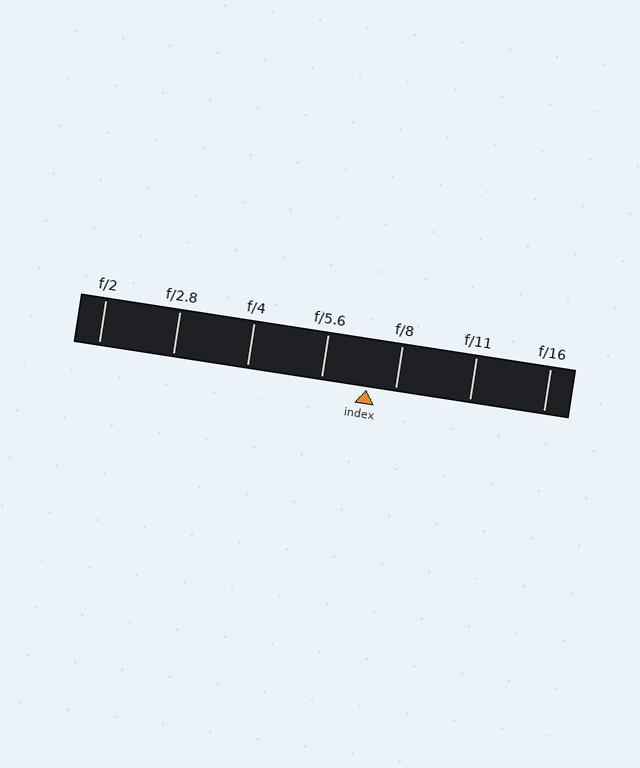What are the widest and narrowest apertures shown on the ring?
The widest aperture shown is f/2 and the narrowest is f/16.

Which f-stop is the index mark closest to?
The index mark is closest to f/8.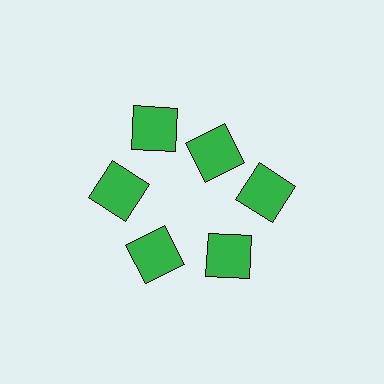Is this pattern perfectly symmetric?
No. The 6 green squares are arranged in a ring, but one element near the 1 o'clock position is pulled inward toward the center, breaking the 6-fold rotational symmetry.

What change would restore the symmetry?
The symmetry would be restored by moving it outward, back onto the ring so that all 6 squares sit at equal angles and equal distance from the center.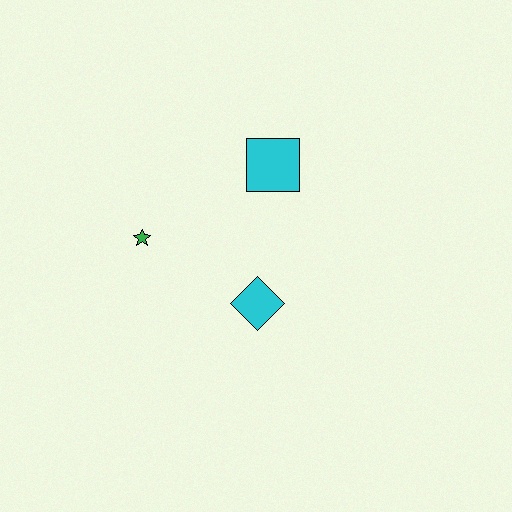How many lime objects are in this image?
There are no lime objects.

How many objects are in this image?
There are 3 objects.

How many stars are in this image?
There is 1 star.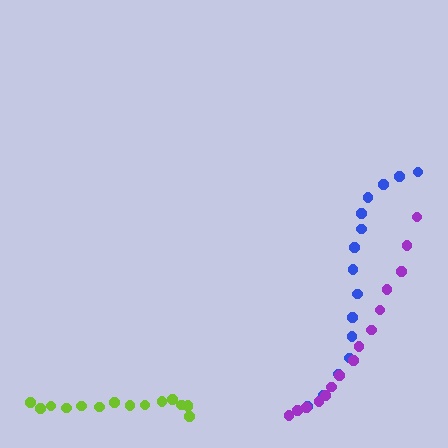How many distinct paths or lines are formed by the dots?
There are 3 distinct paths.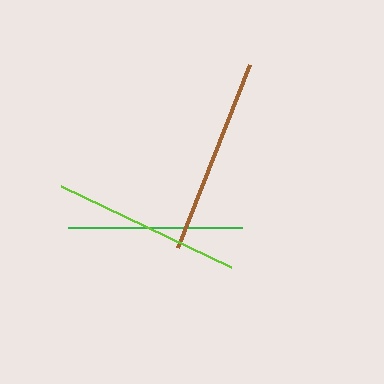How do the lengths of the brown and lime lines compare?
The brown and lime lines are approximately the same length.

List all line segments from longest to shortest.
From longest to shortest: brown, lime, green.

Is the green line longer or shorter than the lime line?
The lime line is longer than the green line.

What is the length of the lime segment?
The lime segment is approximately 188 pixels long.